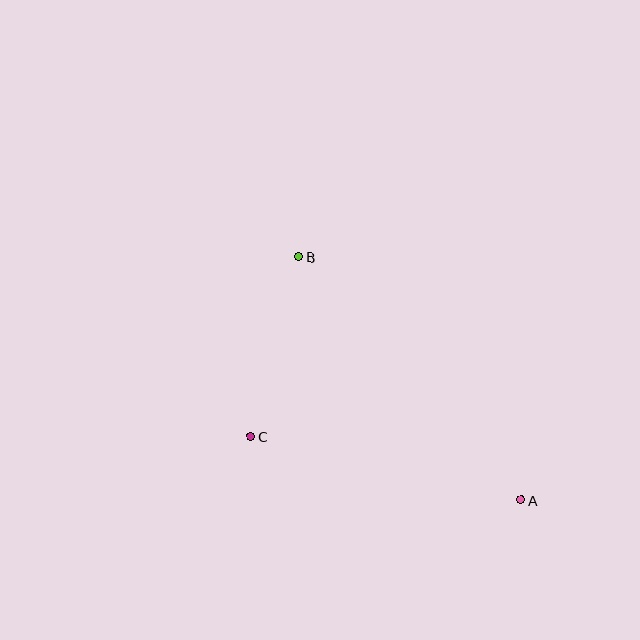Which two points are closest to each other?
Points B and C are closest to each other.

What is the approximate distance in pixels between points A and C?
The distance between A and C is approximately 278 pixels.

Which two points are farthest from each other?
Points A and B are farthest from each other.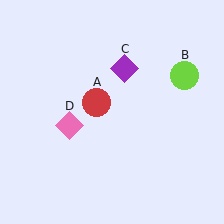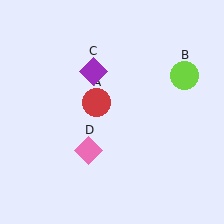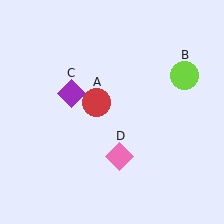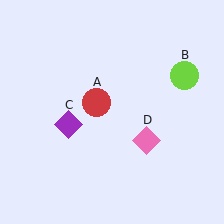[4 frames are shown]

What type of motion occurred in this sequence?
The purple diamond (object C), pink diamond (object D) rotated counterclockwise around the center of the scene.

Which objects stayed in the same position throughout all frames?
Red circle (object A) and lime circle (object B) remained stationary.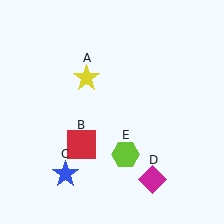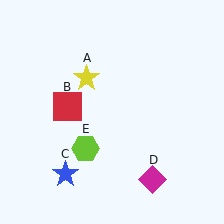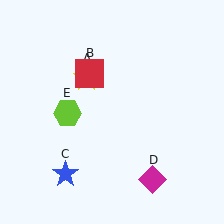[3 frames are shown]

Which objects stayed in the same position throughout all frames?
Yellow star (object A) and blue star (object C) and magenta diamond (object D) remained stationary.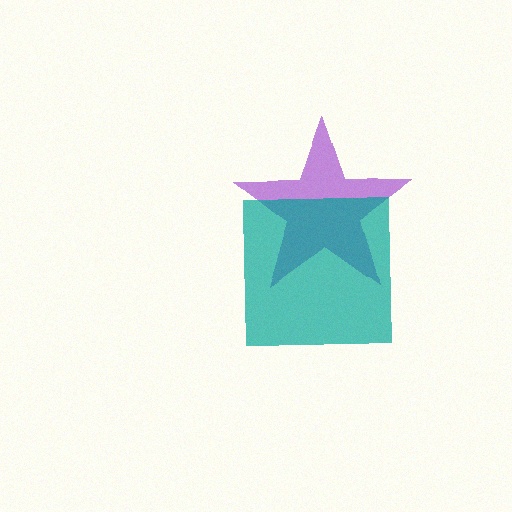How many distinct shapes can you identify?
There are 2 distinct shapes: a purple star, a teal square.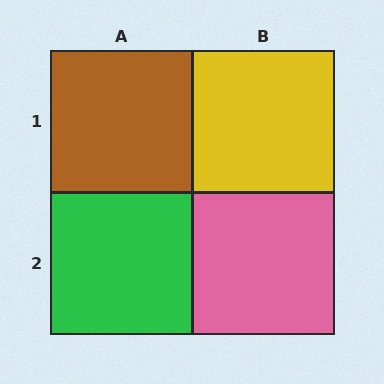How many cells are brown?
1 cell is brown.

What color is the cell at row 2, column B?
Pink.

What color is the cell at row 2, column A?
Green.